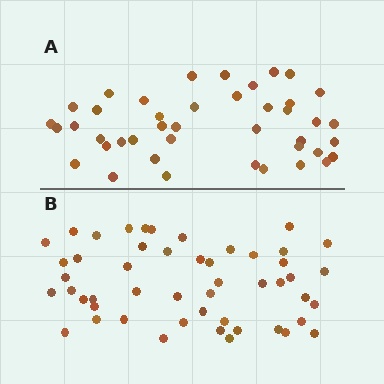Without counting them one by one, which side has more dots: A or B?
Region B (the bottom region) has more dots.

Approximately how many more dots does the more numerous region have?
Region B has roughly 8 or so more dots than region A.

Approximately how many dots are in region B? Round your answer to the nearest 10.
About 50 dots.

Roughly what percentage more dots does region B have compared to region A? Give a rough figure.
About 20% more.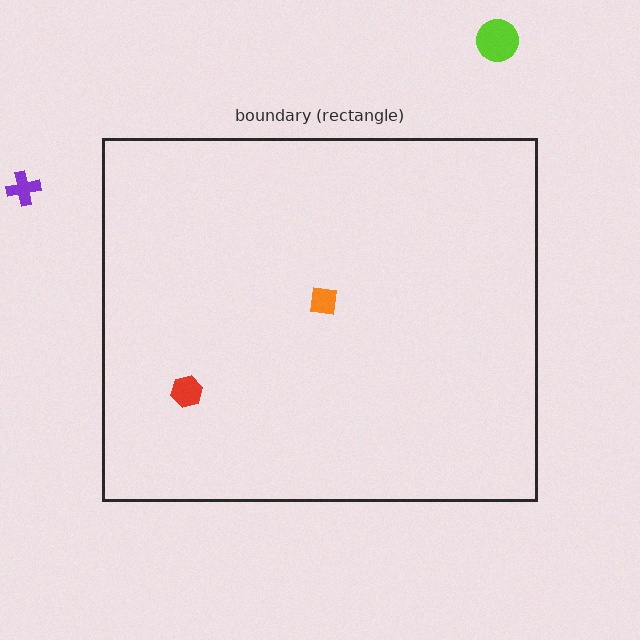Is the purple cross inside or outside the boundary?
Outside.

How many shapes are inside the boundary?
2 inside, 2 outside.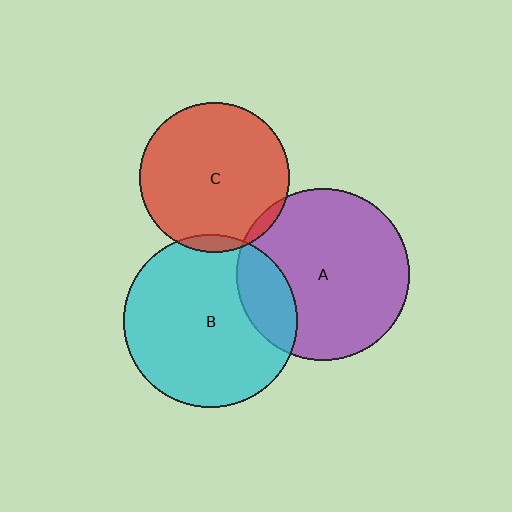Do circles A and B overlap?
Yes.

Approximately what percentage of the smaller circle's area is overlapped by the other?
Approximately 20%.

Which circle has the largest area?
Circle B (cyan).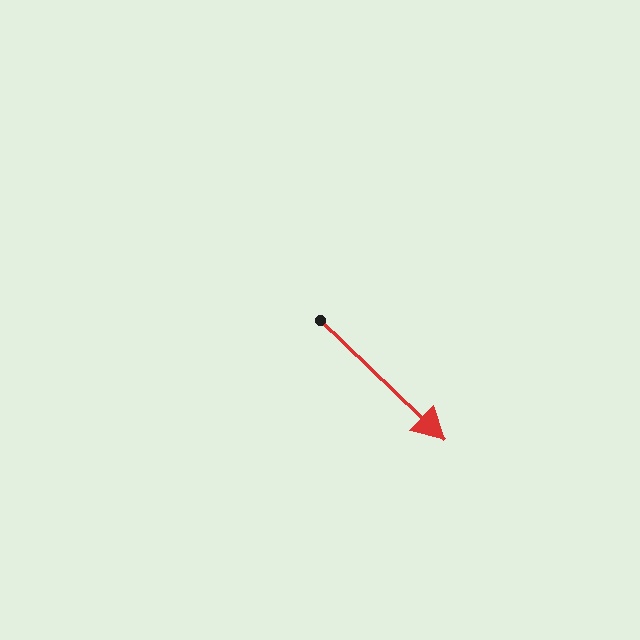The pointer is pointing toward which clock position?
Roughly 4 o'clock.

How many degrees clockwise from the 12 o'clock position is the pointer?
Approximately 134 degrees.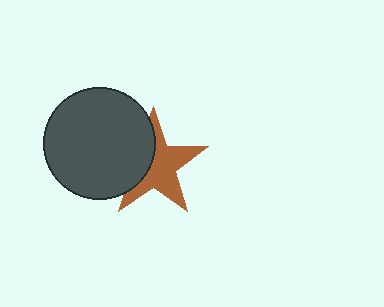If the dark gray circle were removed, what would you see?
You would see the complete brown star.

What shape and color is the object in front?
The object in front is a dark gray circle.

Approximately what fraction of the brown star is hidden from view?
Roughly 38% of the brown star is hidden behind the dark gray circle.